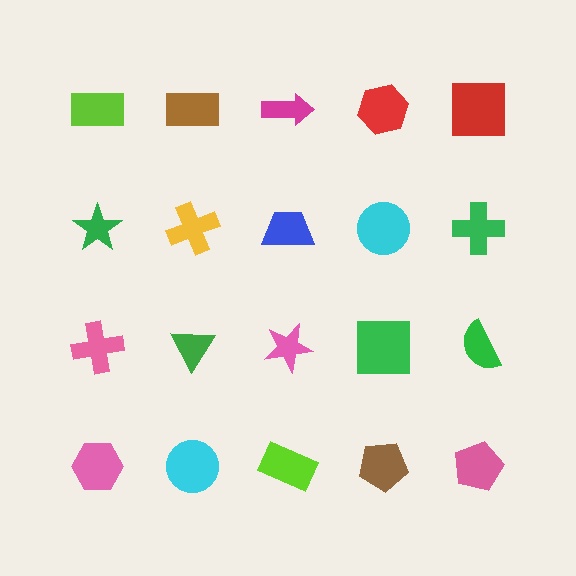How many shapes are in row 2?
5 shapes.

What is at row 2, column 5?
A green cross.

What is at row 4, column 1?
A pink hexagon.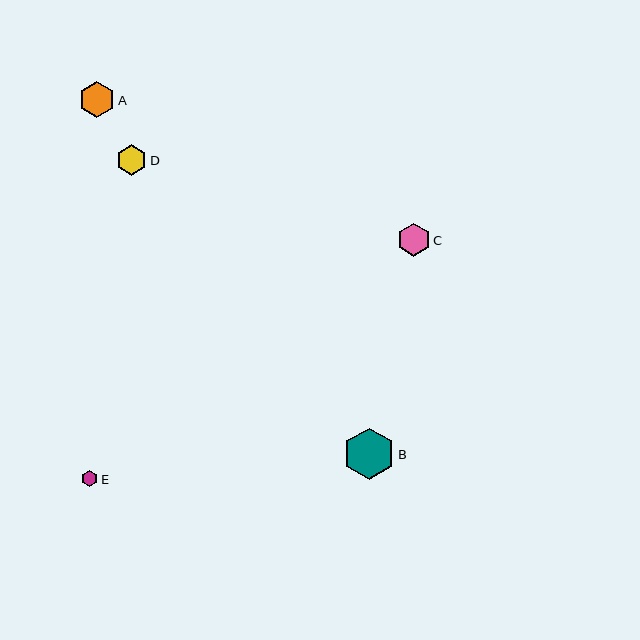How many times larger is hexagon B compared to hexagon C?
Hexagon B is approximately 1.6 times the size of hexagon C.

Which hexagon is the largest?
Hexagon B is the largest with a size of approximately 51 pixels.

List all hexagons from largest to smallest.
From largest to smallest: B, A, C, D, E.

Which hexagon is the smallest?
Hexagon E is the smallest with a size of approximately 16 pixels.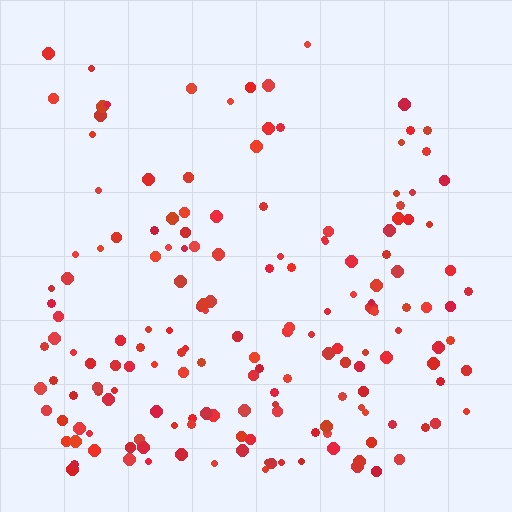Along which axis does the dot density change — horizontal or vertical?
Vertical.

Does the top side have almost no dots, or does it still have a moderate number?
Still a moderate number, just noticeably fewer than the bottom.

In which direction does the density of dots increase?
From top to bottom, with the bottom side densest.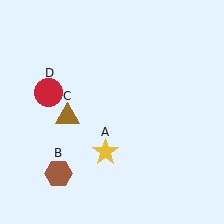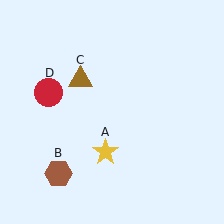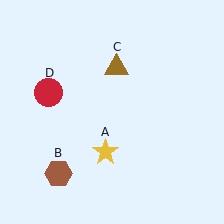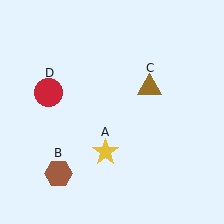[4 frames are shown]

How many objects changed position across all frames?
1 object changed position: brown triangle (object C).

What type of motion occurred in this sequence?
The brown triangle (object C) rotated clockwise around the center of the scene.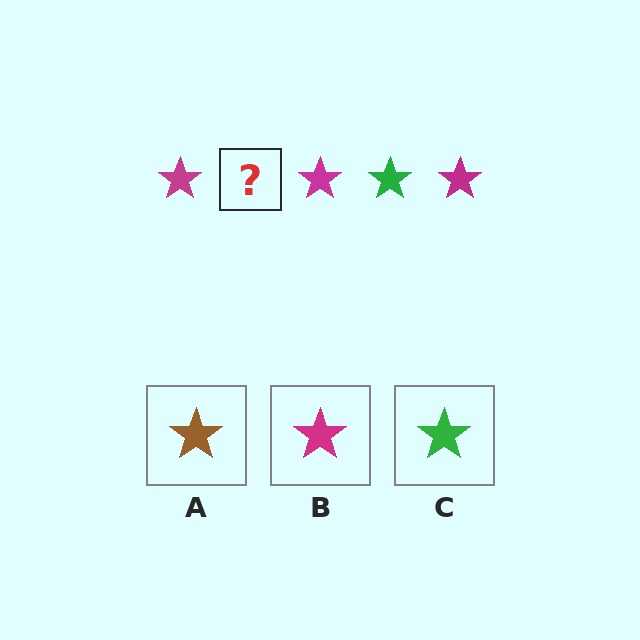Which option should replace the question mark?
Option C.